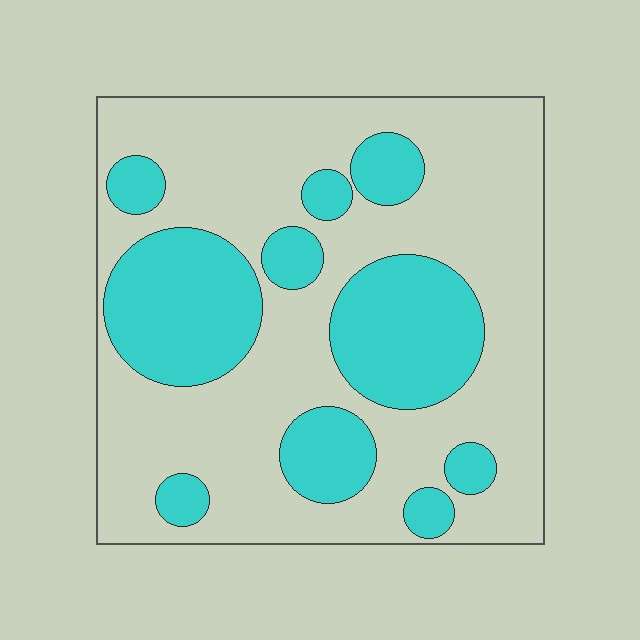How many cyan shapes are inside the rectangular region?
10.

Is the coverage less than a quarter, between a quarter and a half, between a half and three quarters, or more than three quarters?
Between a quarter and a half.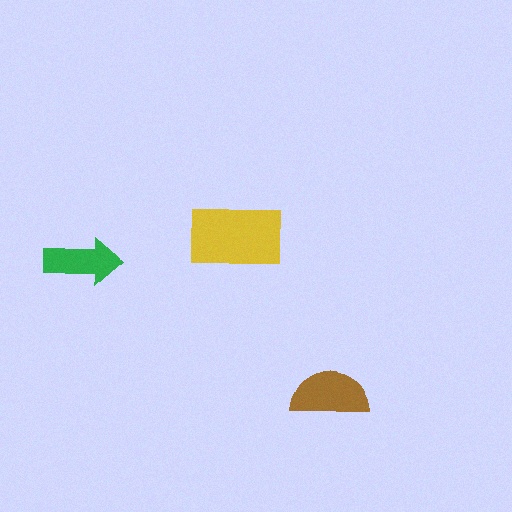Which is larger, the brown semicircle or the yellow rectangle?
The yellow rectangle.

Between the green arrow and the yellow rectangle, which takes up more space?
The yellow rectangle.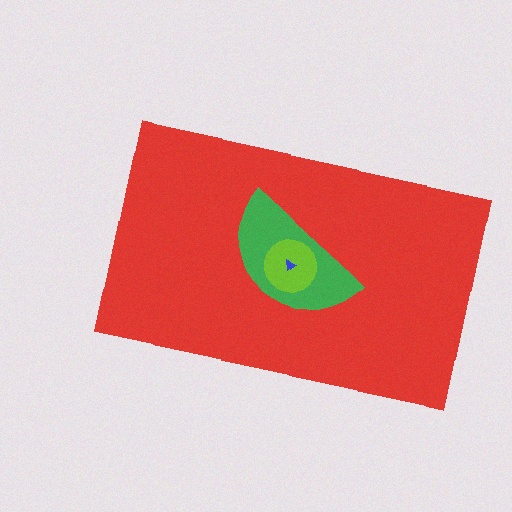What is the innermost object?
The blue triangle.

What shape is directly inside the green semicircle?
The lime circle.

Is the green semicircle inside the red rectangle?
Yes.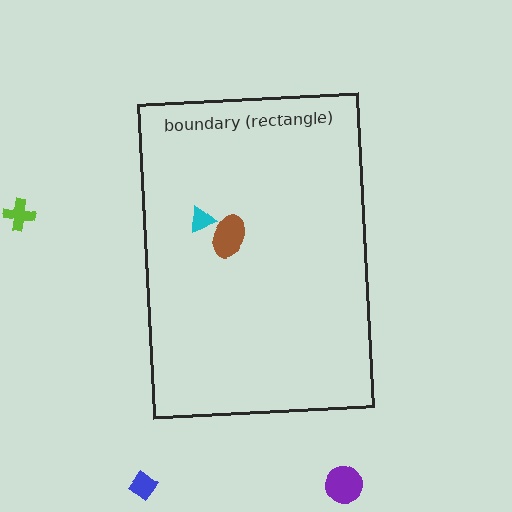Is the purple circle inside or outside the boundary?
Outside.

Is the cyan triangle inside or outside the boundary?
Inside.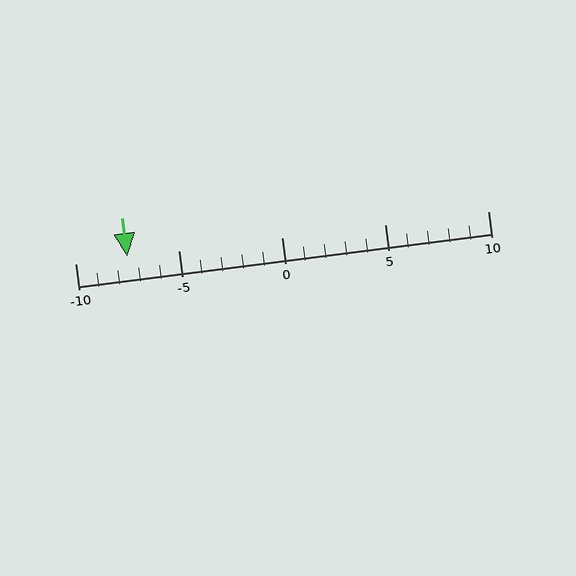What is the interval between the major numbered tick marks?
The major tick marks are spaced 5 units apart.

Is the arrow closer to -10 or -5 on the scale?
The arrow is closer to -5.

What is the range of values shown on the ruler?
The ruler shows values from -10 to 10.